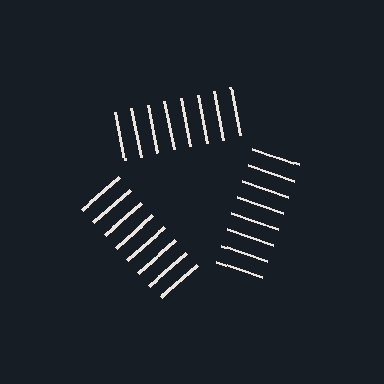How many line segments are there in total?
24 — 8 along each of the 3 edges.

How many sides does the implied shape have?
3 sides — the line-ends trace a triangle.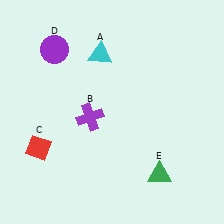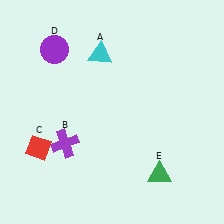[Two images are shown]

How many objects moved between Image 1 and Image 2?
1 object moved between the two images.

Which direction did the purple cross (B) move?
The purple cross (B) moved down.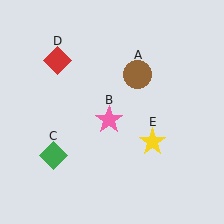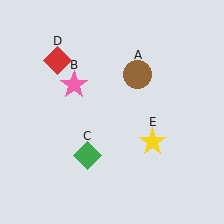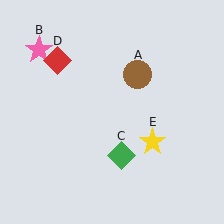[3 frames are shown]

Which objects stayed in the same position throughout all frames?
Brown circle (object A) and red diamond (object D) and yellow star (object E) remained stationary.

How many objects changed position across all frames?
2 objects changed position: pink star (object B), green diamond (object C).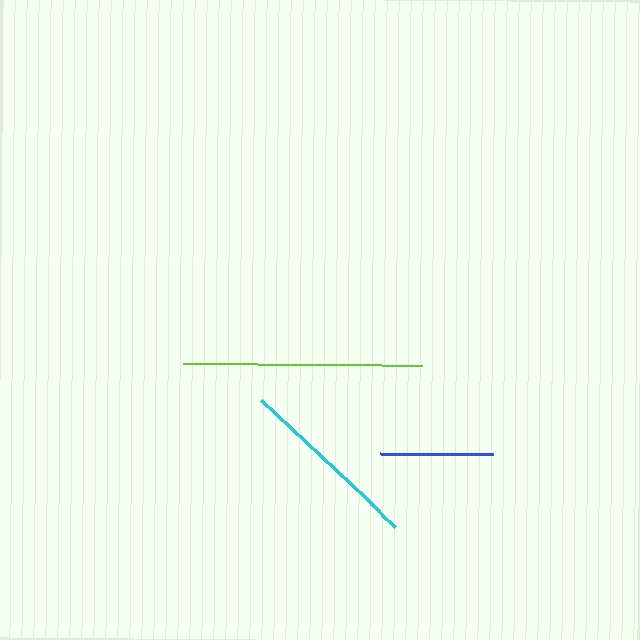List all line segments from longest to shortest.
From longest to shortest: lime, cyan, blue.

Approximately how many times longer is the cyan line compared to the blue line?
The cyan line is approximately 1.6 times the length of the blue line.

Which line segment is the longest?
The lime line is the longest at approximately 238 pixels.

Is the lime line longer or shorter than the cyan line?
The lime line is longer than the cyan line.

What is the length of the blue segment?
The blue segment is approximately 114 pixels long.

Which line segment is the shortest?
The blue line is the shortest at approximately 114 pixels.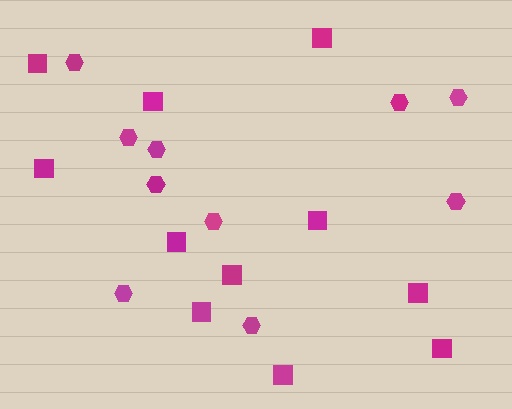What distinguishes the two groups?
There are 2 groups: one group of hexagons (10) and one group of squares (11).